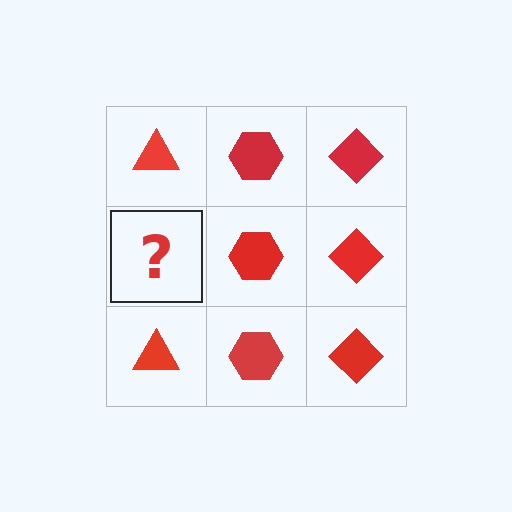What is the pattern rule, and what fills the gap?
The rule is that each column has a consistent shape. The gap should be filled with a red triangle.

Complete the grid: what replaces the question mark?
The question mark should be replaced with a red triangle.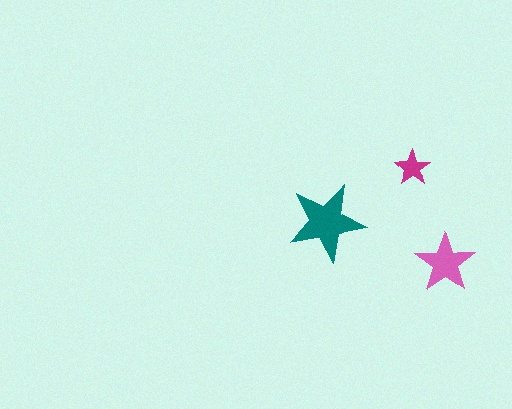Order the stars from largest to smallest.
the teal one, the pink one, the magenta one.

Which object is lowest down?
The pink star is bottommost.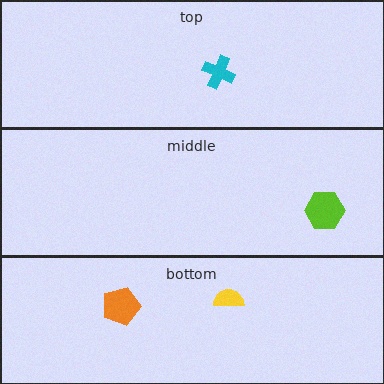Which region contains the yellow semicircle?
The bottom region.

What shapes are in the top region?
The cyan cross.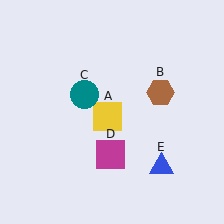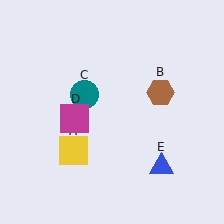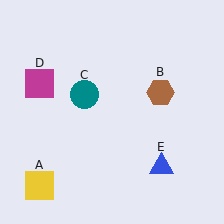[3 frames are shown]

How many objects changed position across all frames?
2 objects changed position: yellow square (object A), magenta square (object D).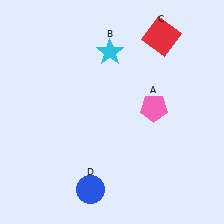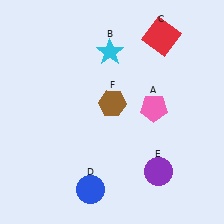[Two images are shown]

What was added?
A purple circle (E), a brown hexagon (F) were added in Image 2.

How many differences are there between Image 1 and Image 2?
There are 2 differences between the two images.